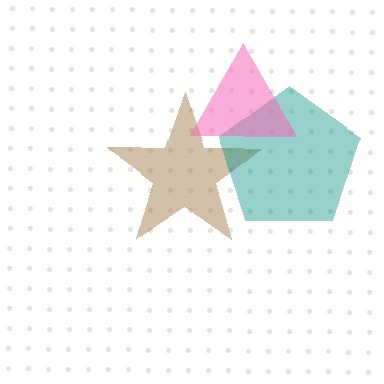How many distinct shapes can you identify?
There are 3 distinct shapes: a brown star, a teal pentagon, a pink triangle.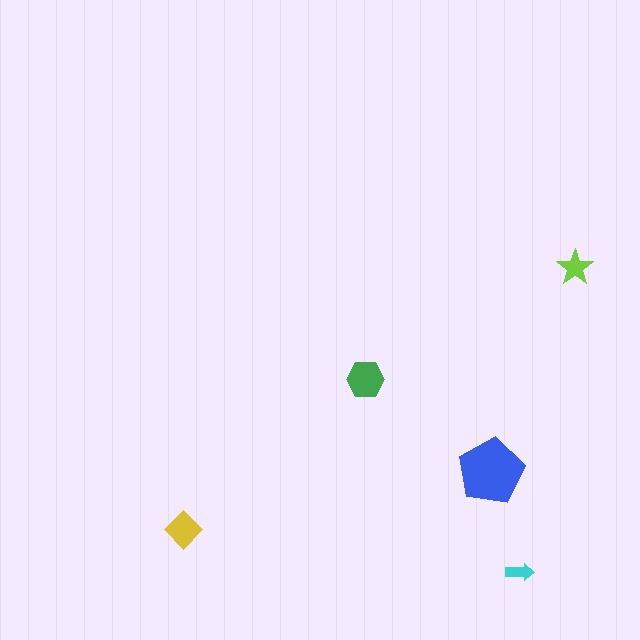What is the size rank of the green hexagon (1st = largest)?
2nd.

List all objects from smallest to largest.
The cyan arrow, the lime star, the yellow diamond, the green hexagon, the blue pentagon.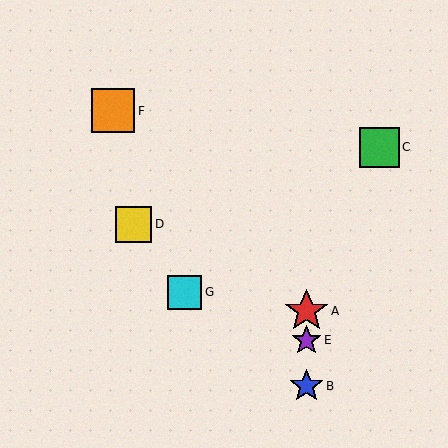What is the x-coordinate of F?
Object F is at x≈113.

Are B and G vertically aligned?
No, B is at x≈306 and G is at x≈185.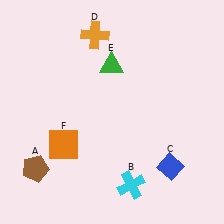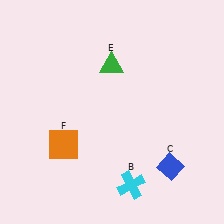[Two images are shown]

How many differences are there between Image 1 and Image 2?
There are 2 differences between the two images.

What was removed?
The brown pentagon (A), the orange cross (D) were removed in Image 2.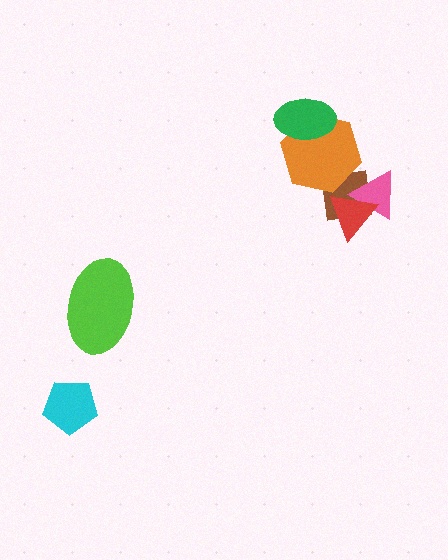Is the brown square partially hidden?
Yes, it is partially covered by another shape.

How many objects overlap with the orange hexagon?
2 objects overlap with the orange hexagon.